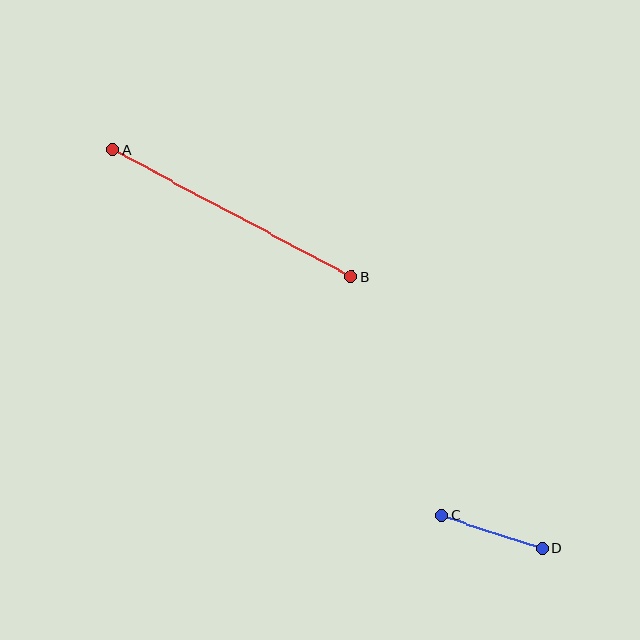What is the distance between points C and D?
The distance is approximately 106 pixels.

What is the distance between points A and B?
The distance is approximately 271 pixels.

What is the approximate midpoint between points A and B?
The midpoint is at approximately (232, 213) pixels.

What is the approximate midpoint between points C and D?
The midpoint is at approximately (492, 532) pixels.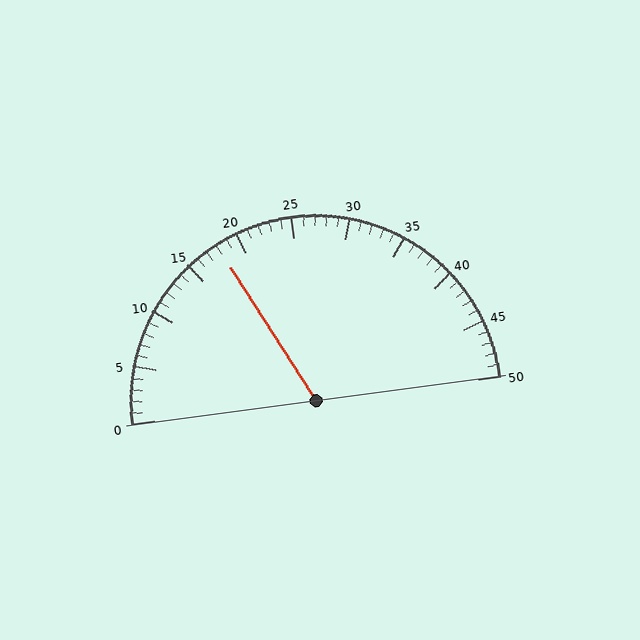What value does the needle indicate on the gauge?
The needle indicates approximately 18.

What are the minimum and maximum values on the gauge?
The gauge ranges from 0 to 50.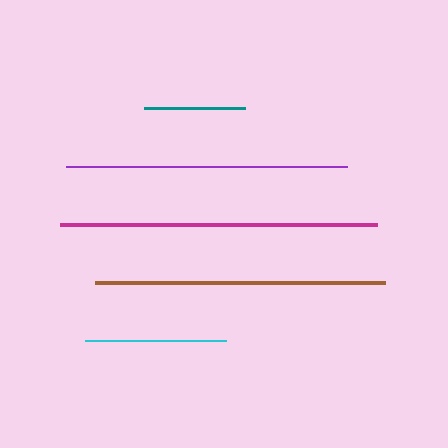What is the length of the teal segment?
The teal segment is approximately 101 pixels long.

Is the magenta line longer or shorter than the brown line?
The magenta line is longer than the brown line.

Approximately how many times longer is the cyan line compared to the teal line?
The cyan line is approximately 1.4 times the length of the teal line.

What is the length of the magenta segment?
The magenta segment is approximately 317 pixels long.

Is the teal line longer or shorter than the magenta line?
The magenta line is longer than the teal line.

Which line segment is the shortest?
The teal line is the shortest at approximately 101 pixels.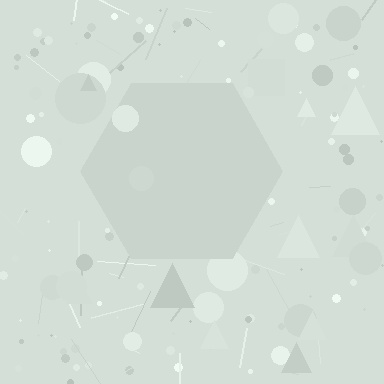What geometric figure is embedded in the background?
A hexagon is embedded in the background.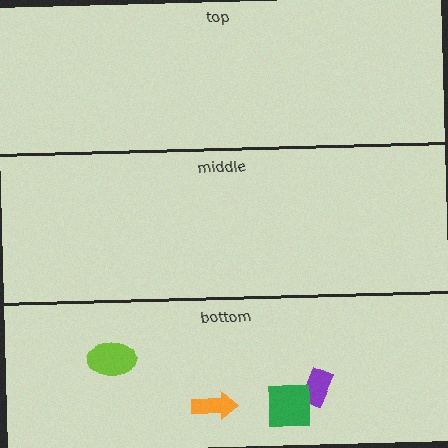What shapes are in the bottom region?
The purple rectangle, the green square, the orange arrow, the lime ellipse.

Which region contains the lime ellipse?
The bottom region.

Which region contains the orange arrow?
The bottom region.